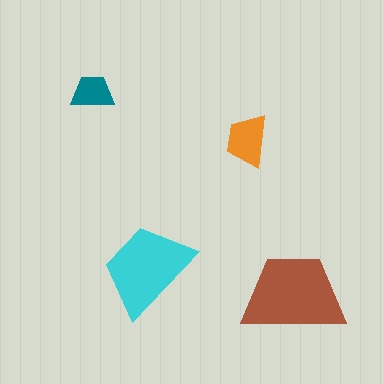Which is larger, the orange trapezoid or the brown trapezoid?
The brown one.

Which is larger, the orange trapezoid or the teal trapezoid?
The orange one.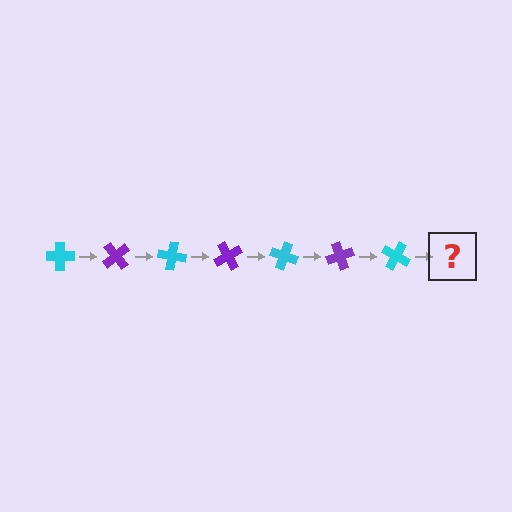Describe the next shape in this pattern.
It should be a purple cross, rotated 350 degrees from the start.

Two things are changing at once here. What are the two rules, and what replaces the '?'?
The two rules are that it rotates 50 degrees each step and the color cycles through cyan and purple. The '?' should be a purple cross, rotated 350 degrees from the start.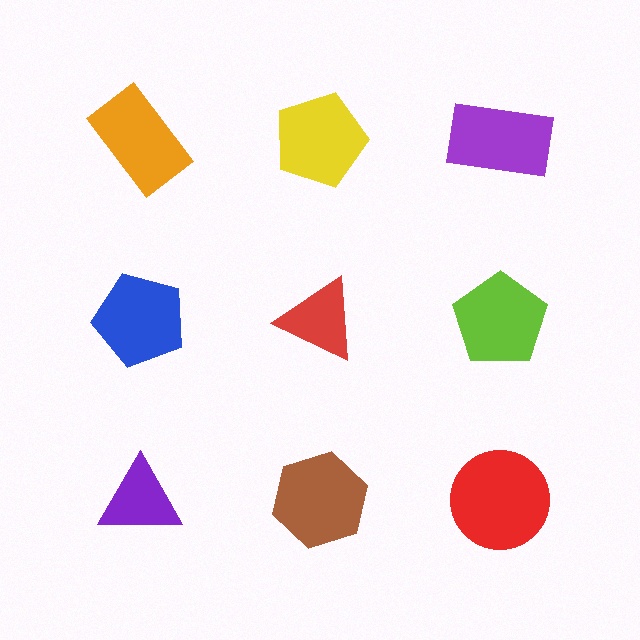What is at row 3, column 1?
A purple triangle.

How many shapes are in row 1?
3 shapes.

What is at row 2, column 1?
A blue pentagon.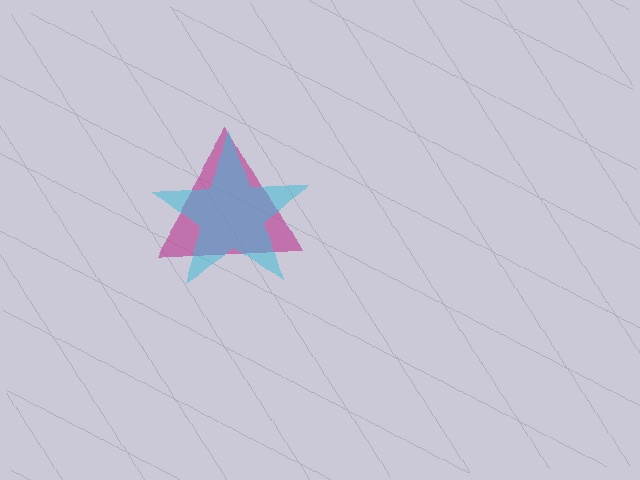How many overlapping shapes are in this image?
There are 2 overlapping shapes in the image.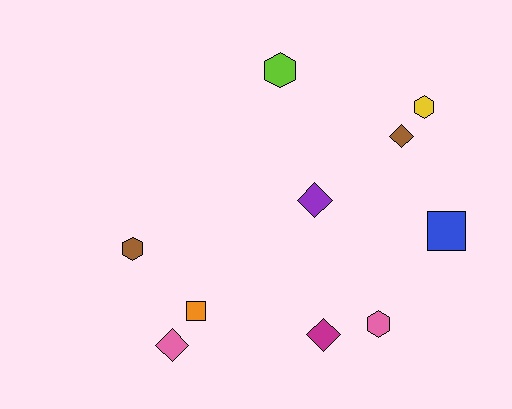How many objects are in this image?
There are 10 objects.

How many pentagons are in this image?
There are no pentagons.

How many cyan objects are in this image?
There are no cyan objects.